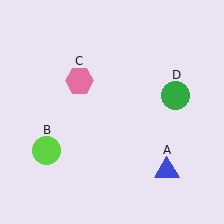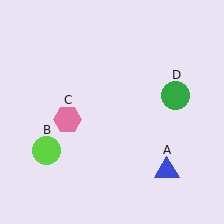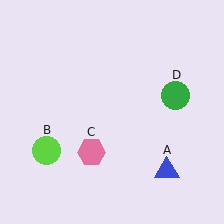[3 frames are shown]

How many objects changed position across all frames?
1 object changed position: pink hexagon (object C).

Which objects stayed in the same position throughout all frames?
Blue triangle (object A) and lime circle (object B) and green circle (object D) remained stationary.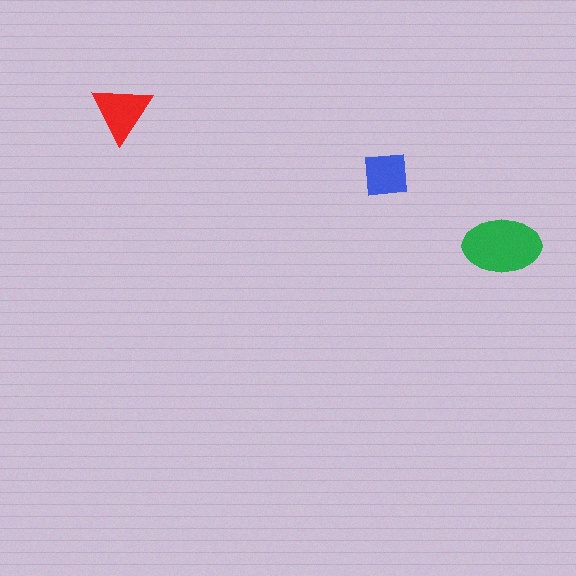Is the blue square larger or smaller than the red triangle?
Smaller.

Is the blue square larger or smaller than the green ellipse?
Smaller.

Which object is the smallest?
The blue square.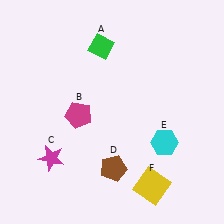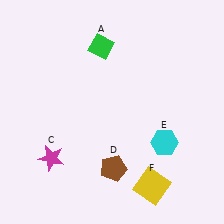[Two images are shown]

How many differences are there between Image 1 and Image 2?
There is 1 difference between the two images.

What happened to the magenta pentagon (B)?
The magenta pentagon (B) was removed in Image 2. It was in the bottom-left area of Image 1.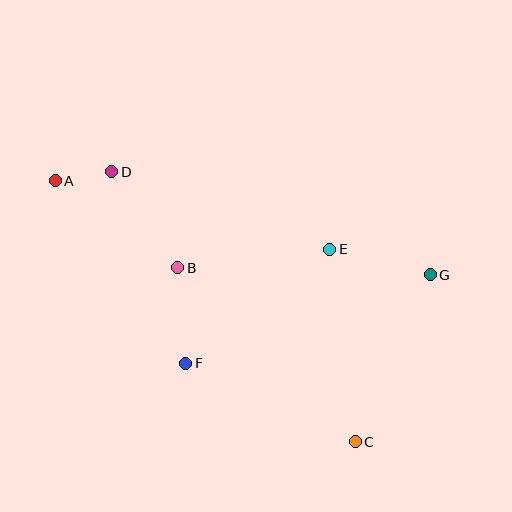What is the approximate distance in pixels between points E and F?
The distance between E and F is approximately 184 pixels.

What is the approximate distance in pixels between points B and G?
The distance between B and G is approximately 253 pixels.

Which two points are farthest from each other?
Points A and C are farthest from each other.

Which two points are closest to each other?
Points A and D are closest to each other.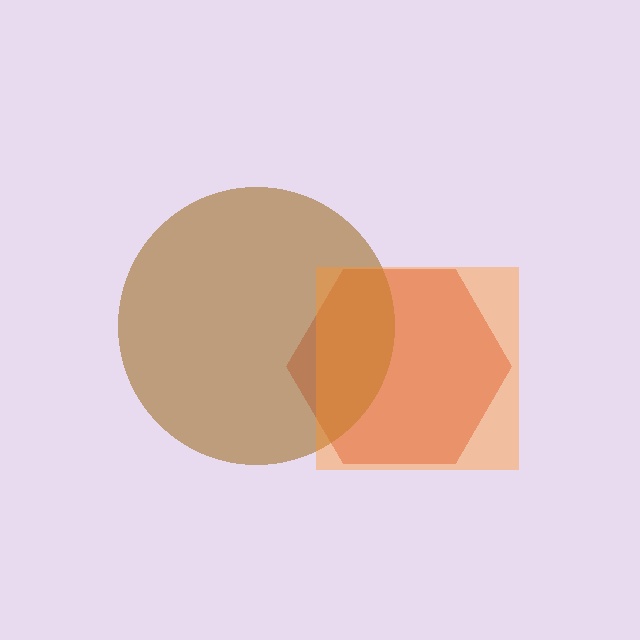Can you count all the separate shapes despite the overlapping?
Yes, there are 3 separate shapes.